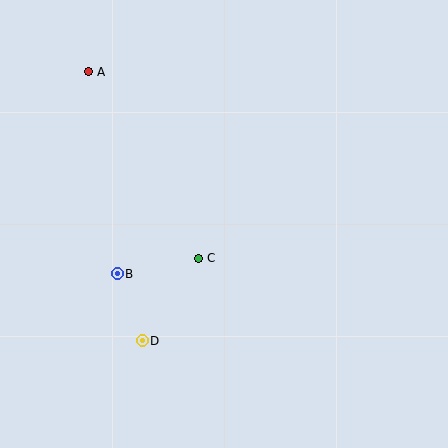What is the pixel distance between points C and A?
The distance between C and A is 216 pixels.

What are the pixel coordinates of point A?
Point A is at (89, 72).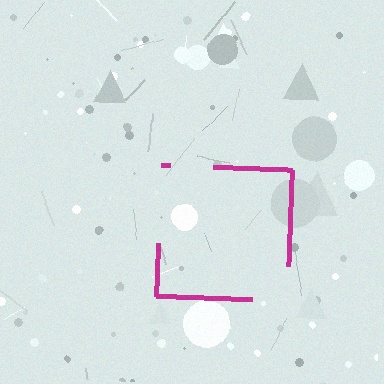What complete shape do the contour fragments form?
The contour fragments form a square.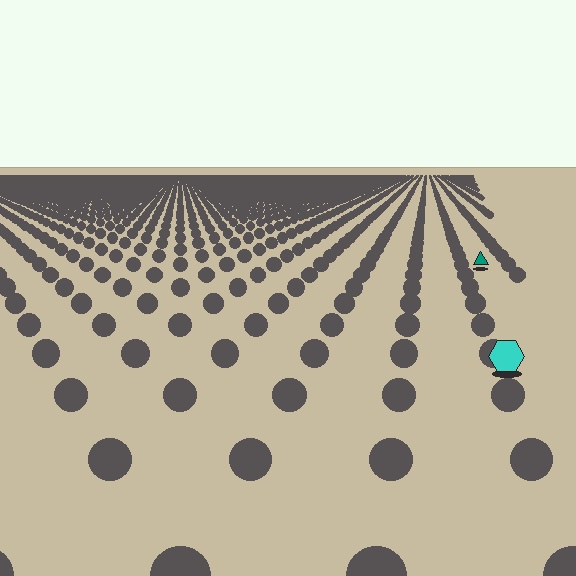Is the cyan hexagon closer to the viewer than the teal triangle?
Yes. The cyan hexagon is closer — you can tell from the texture gradient: the ground texture is coarser near it.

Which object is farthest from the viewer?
The teal triangle is farthest from the viewer. It appears smaller and the ground texture around it is denser.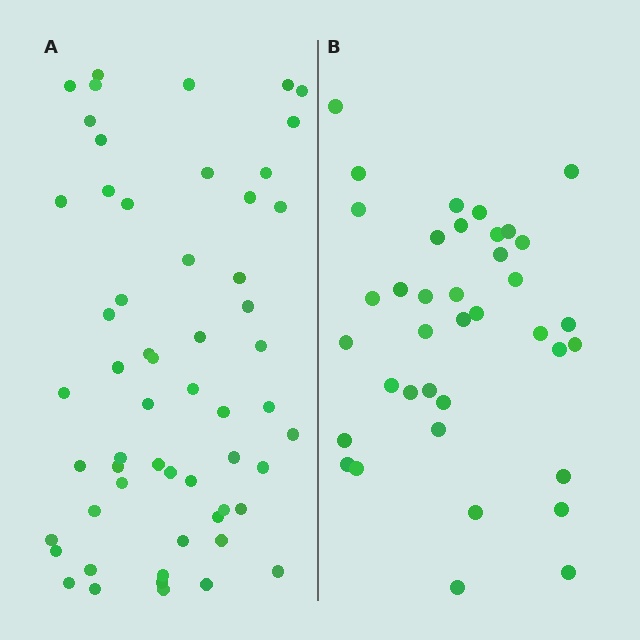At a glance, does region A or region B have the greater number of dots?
Region A (the left region) has more dots.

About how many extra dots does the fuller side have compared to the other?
Region A has approximately 20 more dots than region B.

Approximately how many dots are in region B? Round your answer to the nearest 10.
About 40 dots. (The exact count is 38, which rounds to 40.)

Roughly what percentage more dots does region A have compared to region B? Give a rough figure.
About 50% more.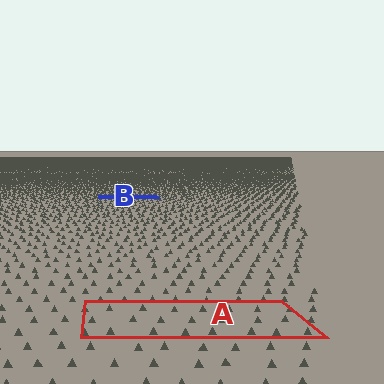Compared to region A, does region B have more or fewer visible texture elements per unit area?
Region B has more texture elements per unit area — they are packed more densely because it is farther away.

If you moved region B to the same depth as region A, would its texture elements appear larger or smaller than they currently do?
They would appear larger. At a closer depth, the same texture elements are projected at a bigger on-screen size.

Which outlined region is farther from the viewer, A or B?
Region B is farther from the viewer — the texture elements inside it appear smaller and more densely packed.